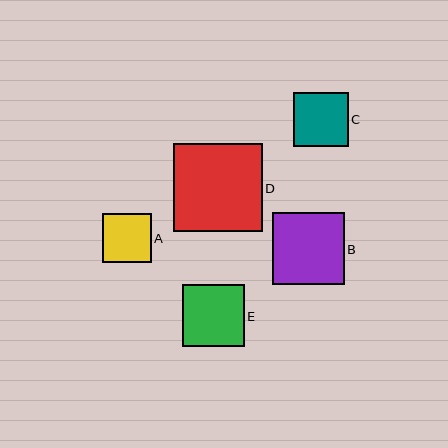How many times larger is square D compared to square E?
Square D is approximately 1.4 times the size of square E.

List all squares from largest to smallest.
From largest to smallest: D, B, E, C, A.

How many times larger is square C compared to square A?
Square C is approximately 1.1 times the size of square A.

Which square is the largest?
Square D is the largest with a size of approximately 89 pixels.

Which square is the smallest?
Square A is the smallest with a size of approximately 49 pixels.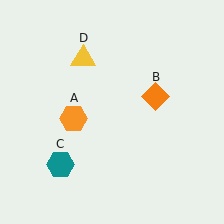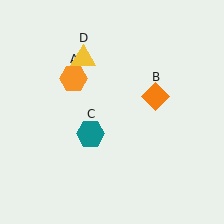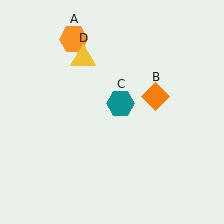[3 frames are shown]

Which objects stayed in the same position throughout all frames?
Orange diamond (object B) and yellow triangle (object D) remained stationary.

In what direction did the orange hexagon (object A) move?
The orange hexagon (object A) moved up.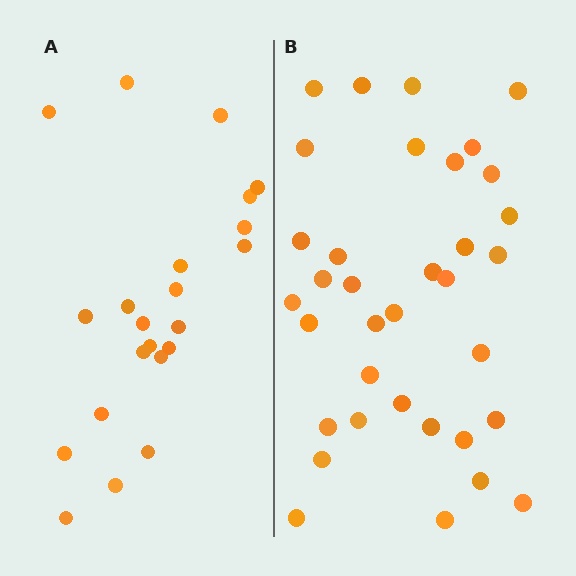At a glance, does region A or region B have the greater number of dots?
Region B (the right region) has more dots.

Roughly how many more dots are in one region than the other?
Region B has approximately 15 more dots than region A.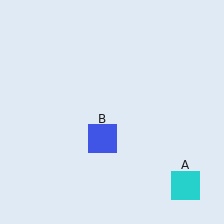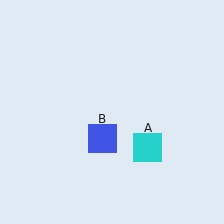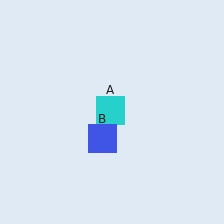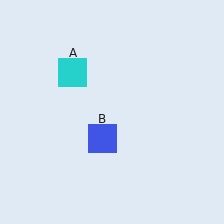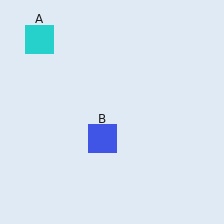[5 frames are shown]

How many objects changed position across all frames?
1 object changed position: cyan square (object A).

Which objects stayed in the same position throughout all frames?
Blue square (object B) remained stationary.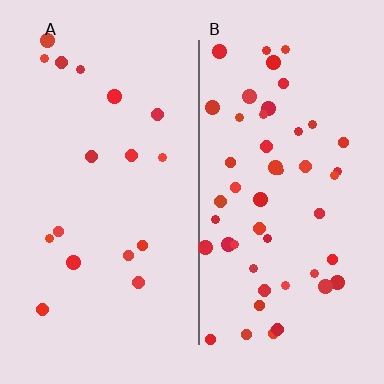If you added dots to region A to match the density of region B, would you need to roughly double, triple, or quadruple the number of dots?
Approximately triple.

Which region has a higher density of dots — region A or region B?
B (the right).